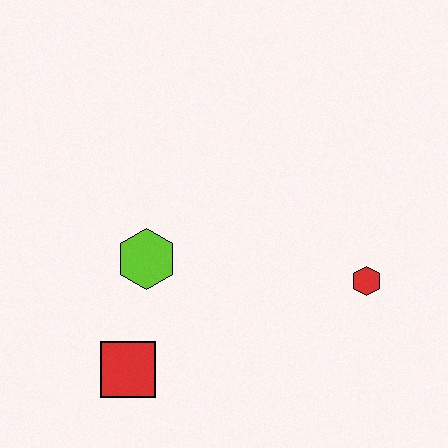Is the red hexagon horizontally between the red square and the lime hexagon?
No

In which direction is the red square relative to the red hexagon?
The red square is to the left of the red hexagon.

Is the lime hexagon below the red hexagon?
No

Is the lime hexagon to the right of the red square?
Yes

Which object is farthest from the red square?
The red hexagon is farthest from the red square.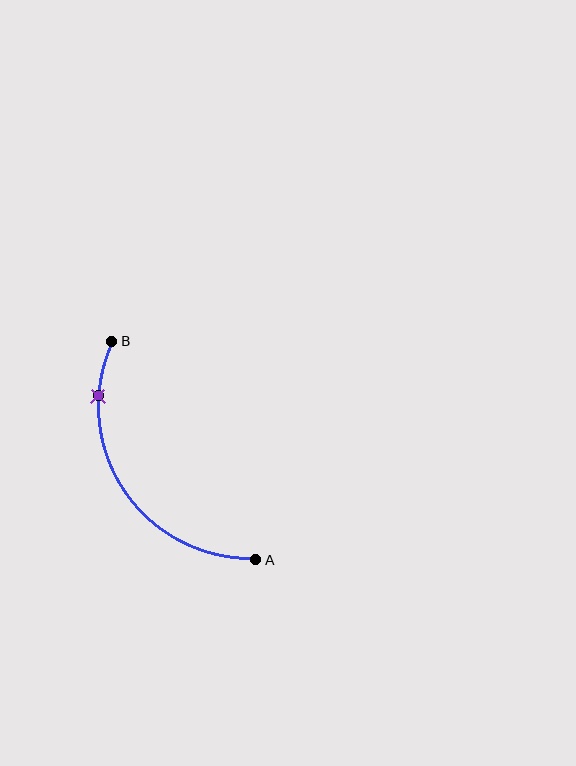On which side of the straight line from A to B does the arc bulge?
The arc bulges to the left of the straight line connecting A and B.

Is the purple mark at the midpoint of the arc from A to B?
No. The purple mark lies on the arc but is closer to endpoint B. The arc midpoint would be at the point on the curve equidistant along the arc from both A and B.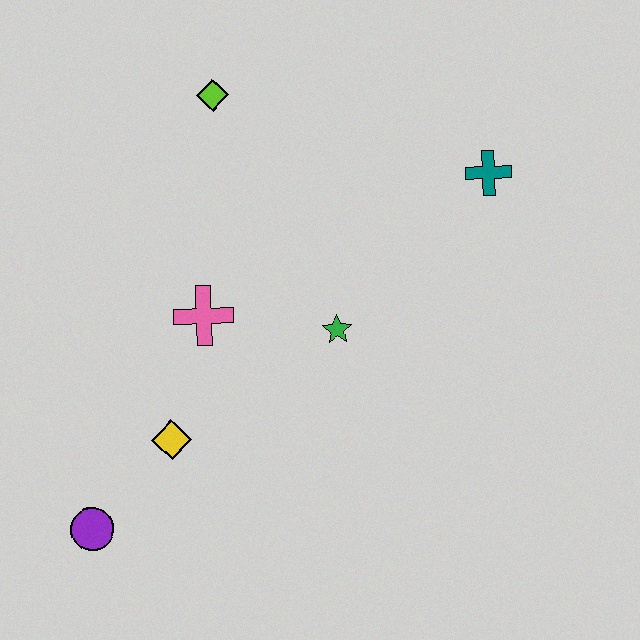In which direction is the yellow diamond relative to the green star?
The yellow diamond is to the left of the green star.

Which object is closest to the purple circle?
The yellow diamond is closest to the purple circle.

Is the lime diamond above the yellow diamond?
Yes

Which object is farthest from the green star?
The purple circle is farthest from the green star.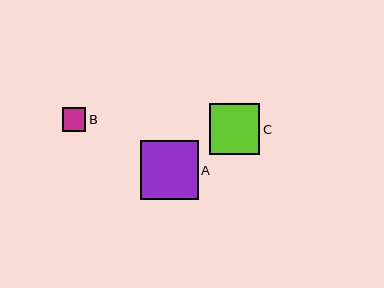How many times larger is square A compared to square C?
Square A is approximately 1.2 times the size of square C.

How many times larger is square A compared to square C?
Square A is approximately 1.2 times the size of square C.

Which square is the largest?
Square A is the largest with a size of approximately 58 pixels.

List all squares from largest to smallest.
From largest to smallest: A, C, B.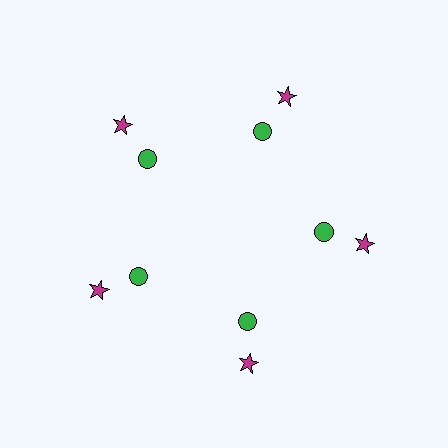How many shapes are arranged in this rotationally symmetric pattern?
There are 10 shapes, arranged in 5 groups of 2.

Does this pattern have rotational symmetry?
Yes, this pattern has 5-fold rotational symmetry. It looks the same after rotating 72 degrees around the center.